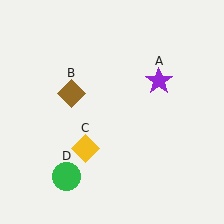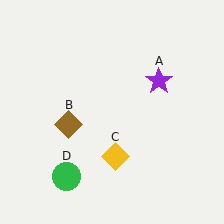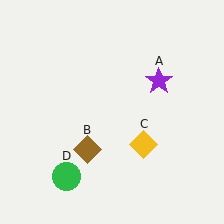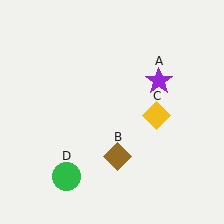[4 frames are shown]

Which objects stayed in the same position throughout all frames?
Purple star (object A) and green circle (object D) remained stationary.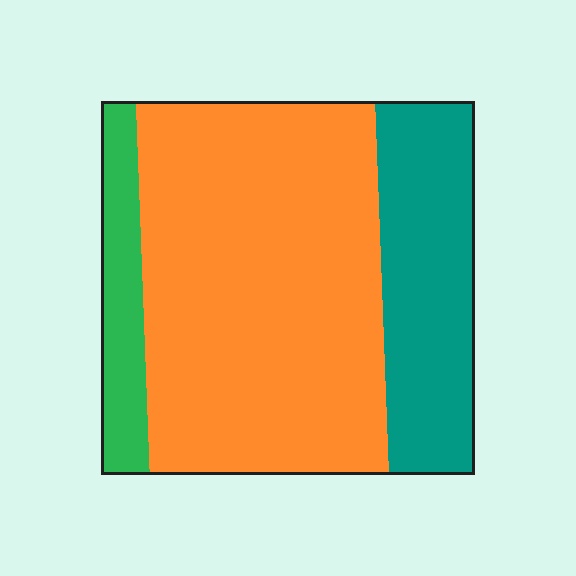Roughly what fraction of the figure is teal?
Teal takes up about one quarter (1/4) of the figure.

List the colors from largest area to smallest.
From largest to smallest: orange, teal, green.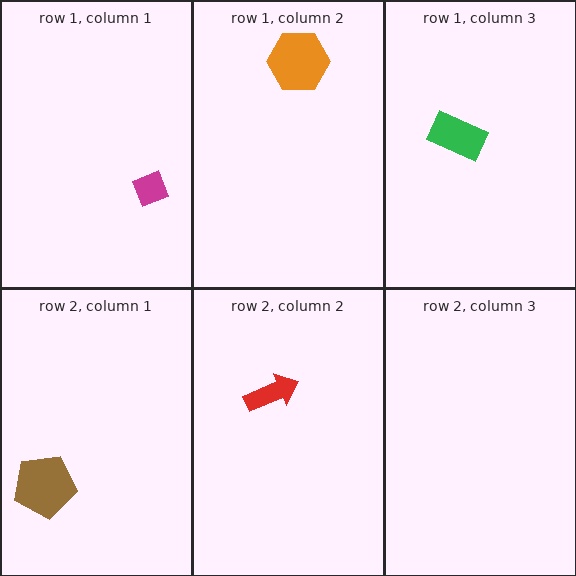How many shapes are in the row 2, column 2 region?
1.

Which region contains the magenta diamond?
The row 1, column 1 region.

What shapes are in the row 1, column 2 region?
The orange hexagon.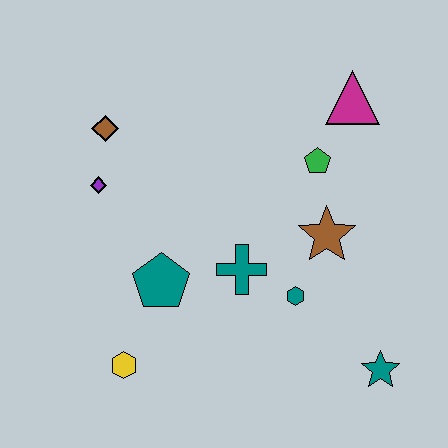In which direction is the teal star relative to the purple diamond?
The teal star is to the right of the purple diamond.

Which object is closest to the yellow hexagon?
The teal pentagon is closest to the yellow hexagon.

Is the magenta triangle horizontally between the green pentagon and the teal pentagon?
No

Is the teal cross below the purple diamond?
Yes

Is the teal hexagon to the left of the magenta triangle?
Yes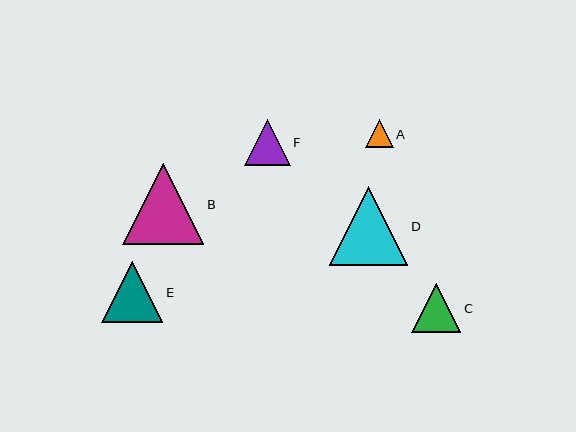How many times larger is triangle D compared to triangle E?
Triangle D is approximately 1.3 times the size of triangle E.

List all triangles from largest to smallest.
From largest to smallest: B, D, E, C, F, A.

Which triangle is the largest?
Triangle B is the largest with a size of approximately 82 pixels.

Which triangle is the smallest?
Triangle A is the smallest with a size of approximately 28 pixels.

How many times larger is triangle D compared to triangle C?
Triangle D is approximately 1.6 times the size of triangle C.